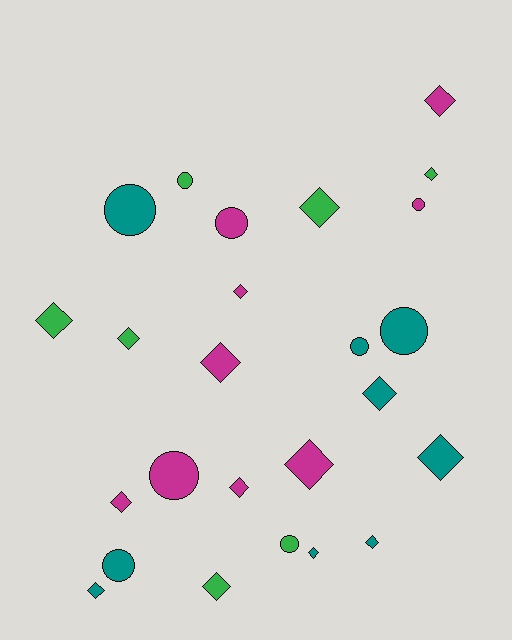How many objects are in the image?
There are 25 objects.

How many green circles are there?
There are 2 green circles.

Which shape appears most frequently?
Diamond, with 16 objects.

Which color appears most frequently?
Teal, with 9 objects.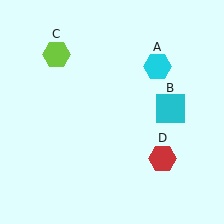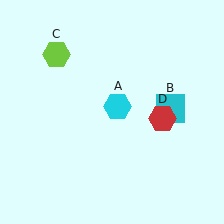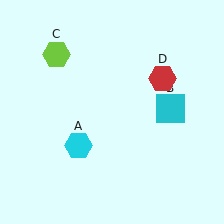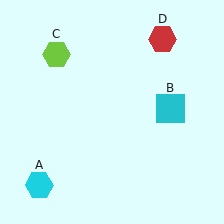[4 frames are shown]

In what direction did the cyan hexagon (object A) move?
The cyan hexagon (object A) moved down and to the left.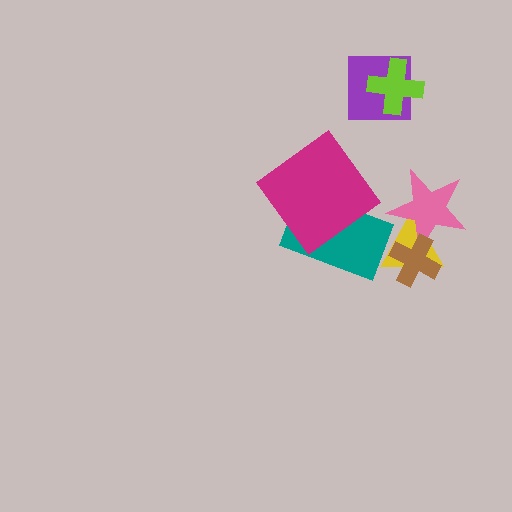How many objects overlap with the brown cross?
2 objects overlap with the brown cross.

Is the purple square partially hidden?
Yes, it is partially covered by another shape.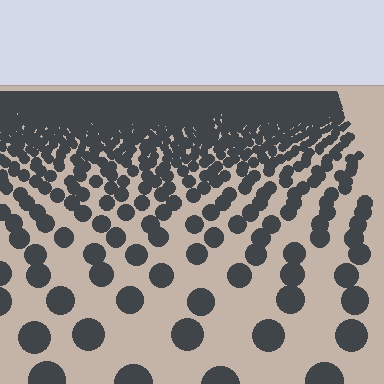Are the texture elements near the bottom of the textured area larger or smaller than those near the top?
Larger. Near the bottom, elements are closer to the viewer and appear at a bigger on-screen size.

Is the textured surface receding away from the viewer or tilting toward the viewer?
The surface is receding away from the viewer. Texture elements get smaller and denser toward the top.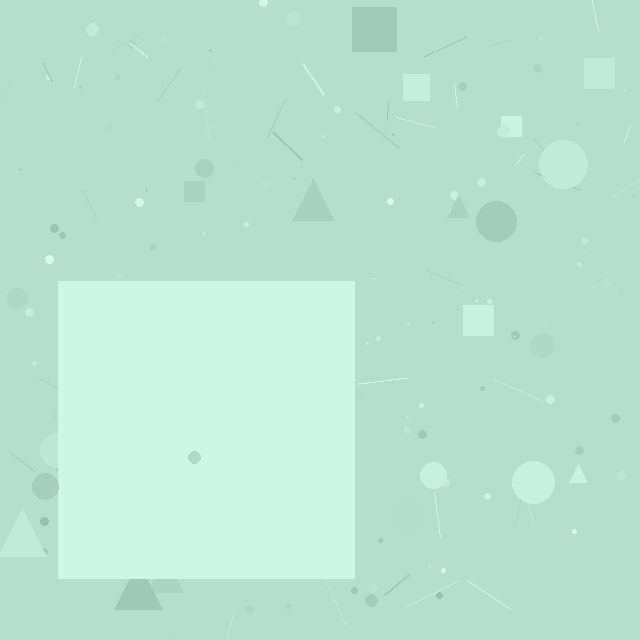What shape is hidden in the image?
A square is hidden in the image.